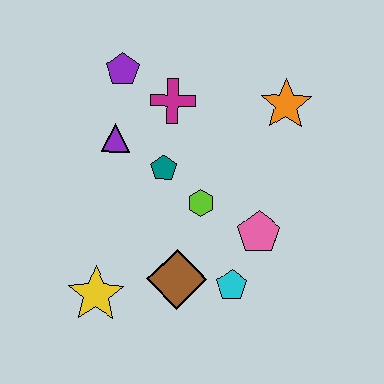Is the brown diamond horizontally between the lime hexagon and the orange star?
No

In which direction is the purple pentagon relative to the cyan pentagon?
The purple pentagon is above the cyan pentagon.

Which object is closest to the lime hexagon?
The teal pentagon is closest to the lime hexagon.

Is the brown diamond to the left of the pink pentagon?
Yes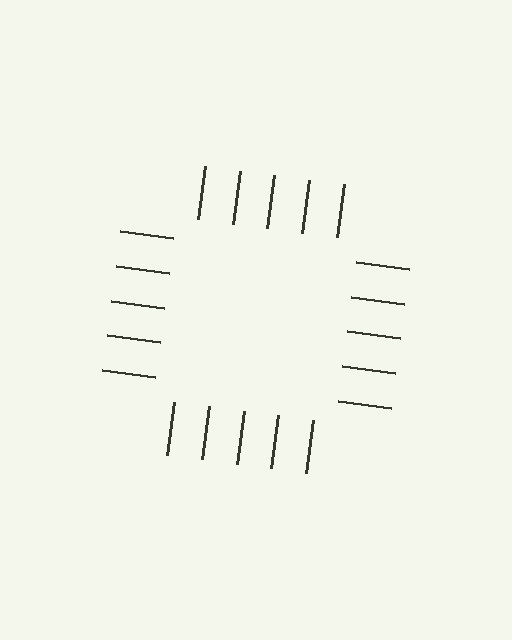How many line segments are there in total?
20 — 5 along each of the 4 edges.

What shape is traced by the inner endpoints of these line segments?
An illusory square — the line segments terminate on its edges but no continuous stroke is drawn.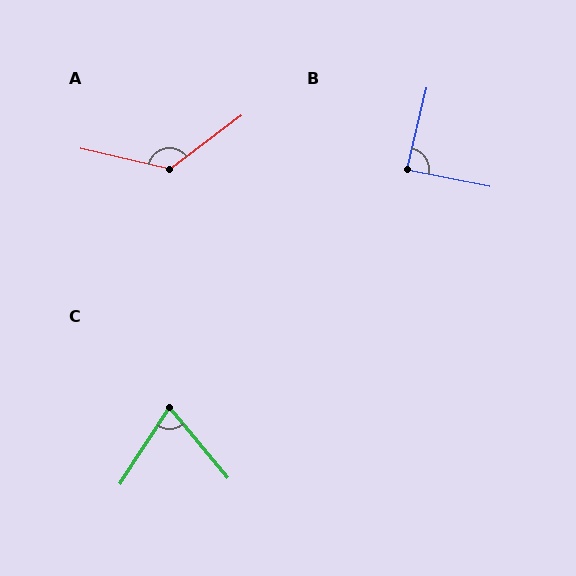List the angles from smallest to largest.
C (72°), B (88°), A (130°).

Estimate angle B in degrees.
Approximately 88 degrees.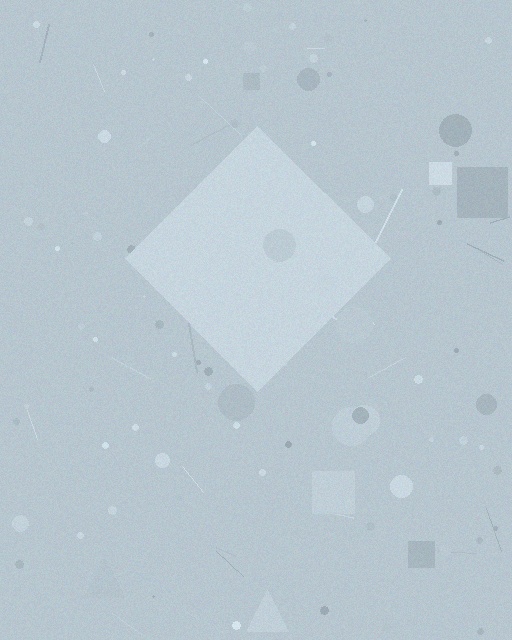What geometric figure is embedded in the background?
A diamond is embedded in the background.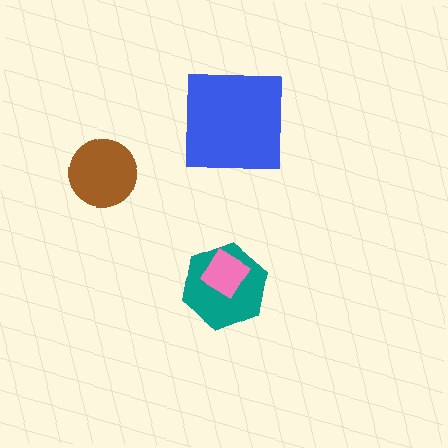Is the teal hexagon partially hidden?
Yes, it is partially covered by another shape.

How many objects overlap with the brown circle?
0 objects overlap with the brown circle.